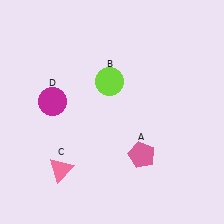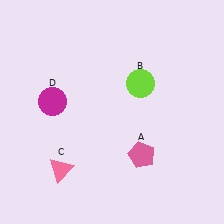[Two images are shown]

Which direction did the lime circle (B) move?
The lime circle (B) moved right.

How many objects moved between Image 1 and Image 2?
1 object moved between the two images.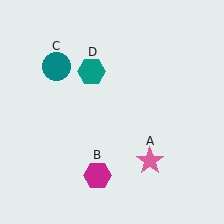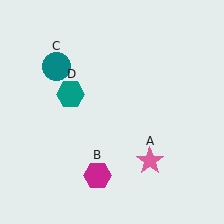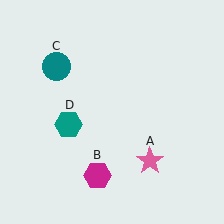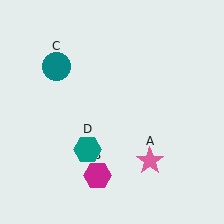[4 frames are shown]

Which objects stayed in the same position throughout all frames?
Pink star (object A) and magenta hexagon (object B) and teal circle (object C) remained stationary.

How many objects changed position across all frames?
1 object changed position: teal hexagon (object D).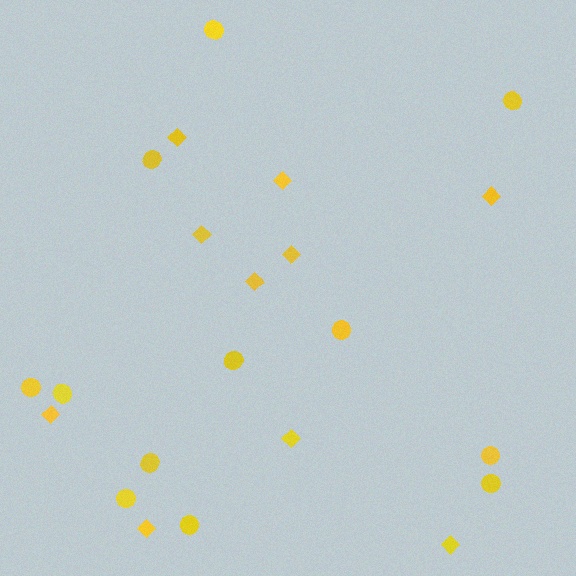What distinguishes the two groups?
There are 2 groups: one group of diamonds (10) and one group of circles (12).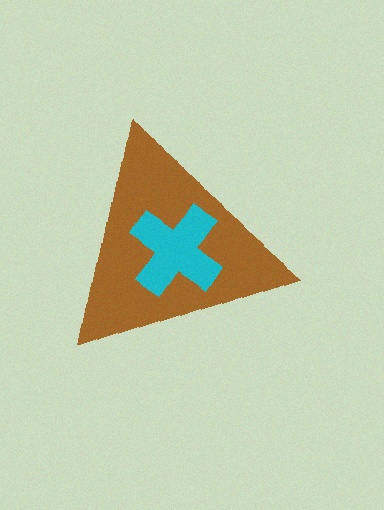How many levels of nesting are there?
2.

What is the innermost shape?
The cyan cross.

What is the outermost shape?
The brown triangle.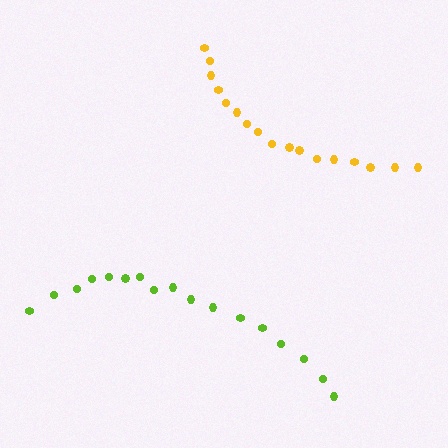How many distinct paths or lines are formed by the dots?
There are 2 distinct paths.